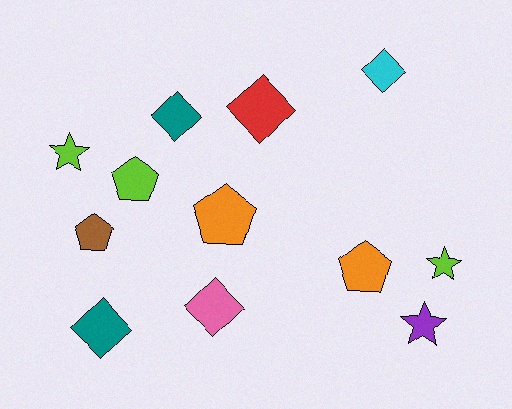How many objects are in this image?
There are 12 objects.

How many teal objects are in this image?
There are 2 teal objects.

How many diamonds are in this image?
There are 5 diamonds.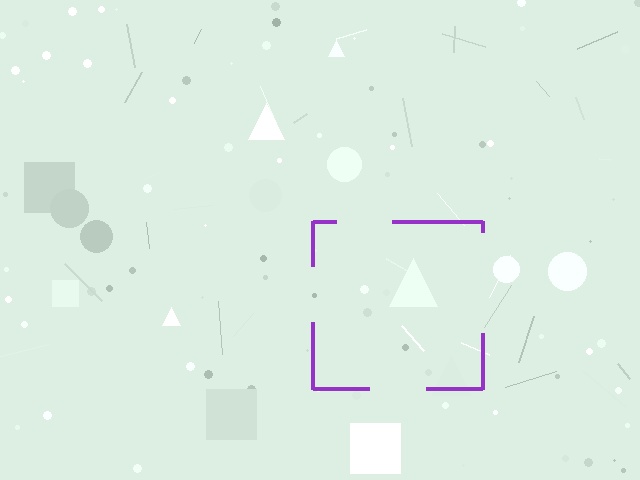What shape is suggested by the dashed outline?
The dashed outline suggests a square.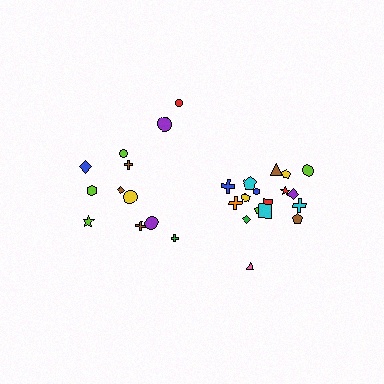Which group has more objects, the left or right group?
The right group.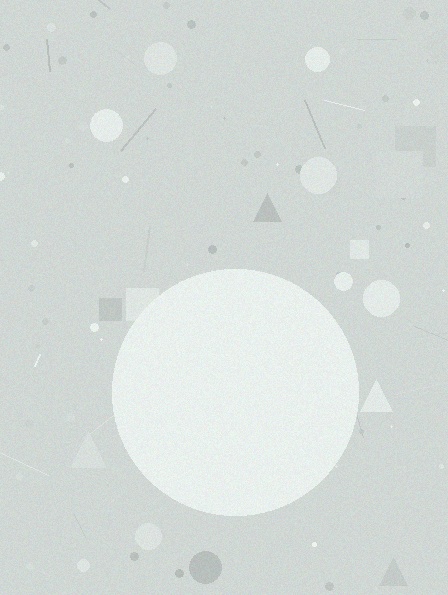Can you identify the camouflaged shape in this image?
The camouflaged shape is a circle.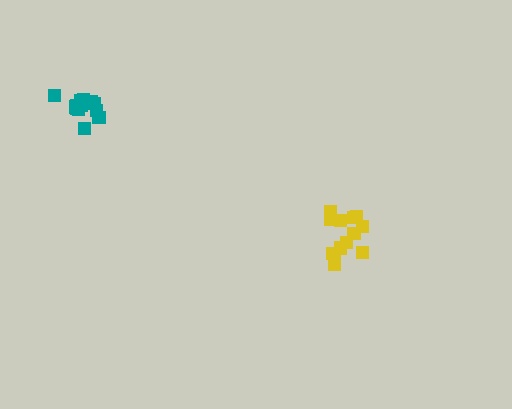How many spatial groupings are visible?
There are 2 spatial groupings.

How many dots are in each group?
Group 1: 15 dots, Group 2: 14 dots (29 total).